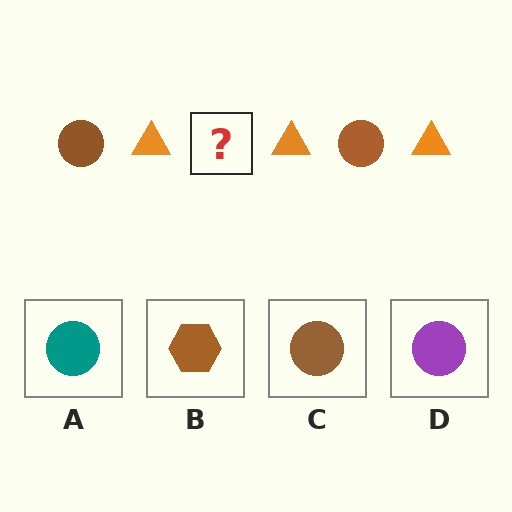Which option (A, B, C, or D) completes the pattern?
C.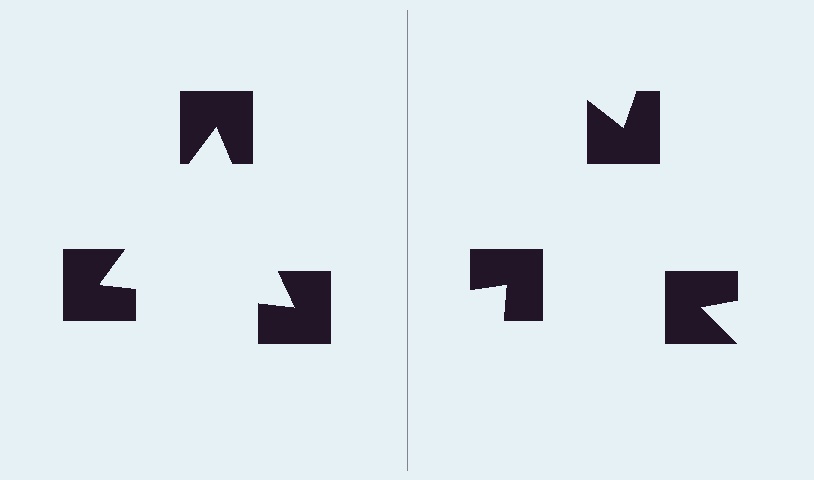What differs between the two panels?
The notched squares are positioned identically on both sides; only the wedge orientations differ. On the left they align to a triangle; on the right they are misaligned.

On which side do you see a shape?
An illusory triangle appears on the left side. On the right side the wedge cuts are rotated, so no coherent shape forms.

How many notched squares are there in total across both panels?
6 — 3 on each side.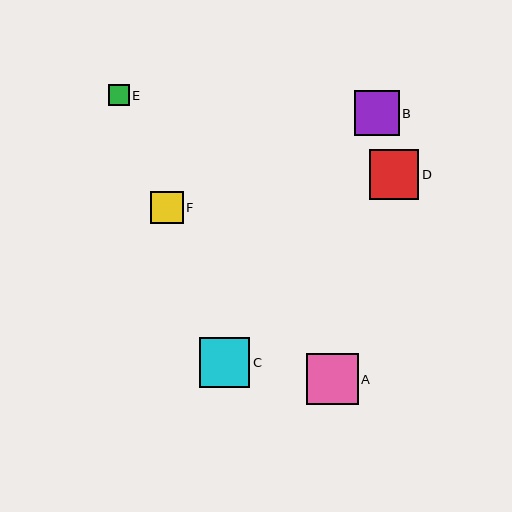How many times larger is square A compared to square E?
Square A is approximately 2.5 times the size of square E.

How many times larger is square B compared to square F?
Square B is approximately 1.4 times the size of square F.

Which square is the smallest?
Square E is the smallest with a size of approximately 21 pixels.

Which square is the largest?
Square A is the largest with a size of approximately 51 pixels.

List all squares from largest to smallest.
From largest to smallest: A, C, D, B, F, E.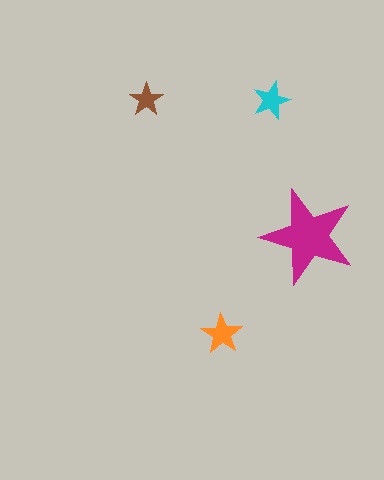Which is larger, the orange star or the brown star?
The orange one.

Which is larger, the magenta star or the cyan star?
The magenta one.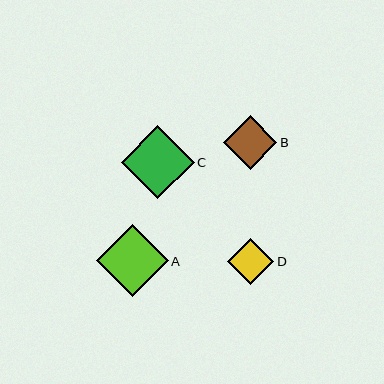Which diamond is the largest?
Diamond C is the largest with a size of approximately 73 pixels.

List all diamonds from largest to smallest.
From largest to smallest: C, A, B, D.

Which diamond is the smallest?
Diamond D is the smallest with a size of approximately 46 pixels.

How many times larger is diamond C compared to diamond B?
Diamond C is approximately 1.4 times the size of diamond B.